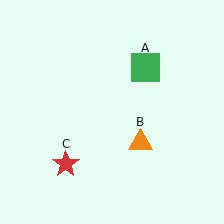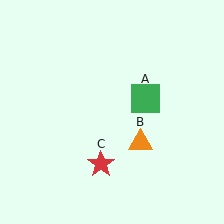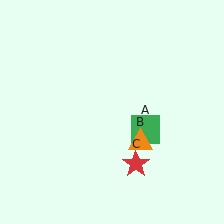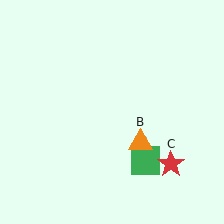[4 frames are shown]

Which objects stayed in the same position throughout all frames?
Orange triangle (object B) remained stationary.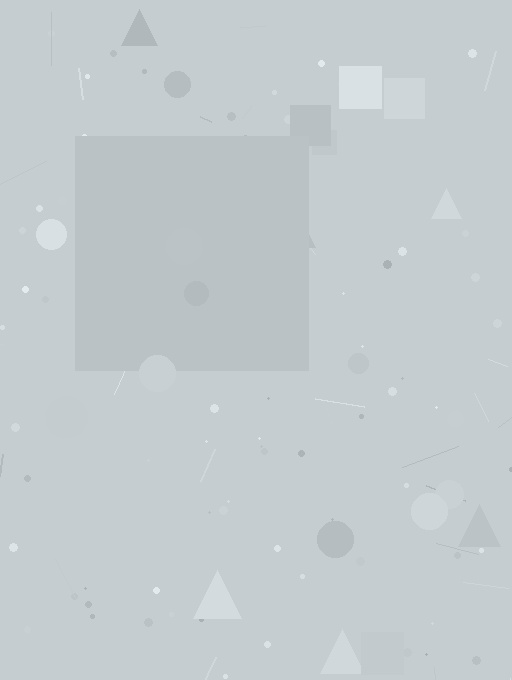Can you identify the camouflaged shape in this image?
The camouflaged shape is a square.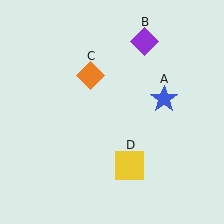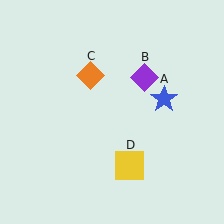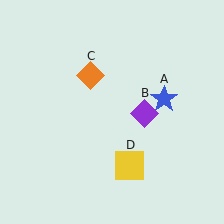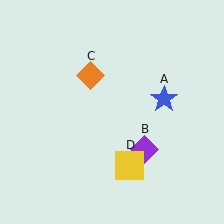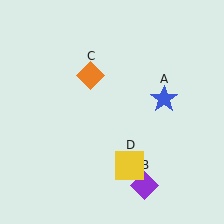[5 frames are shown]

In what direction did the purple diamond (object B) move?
The purple diamond (object B) moved down.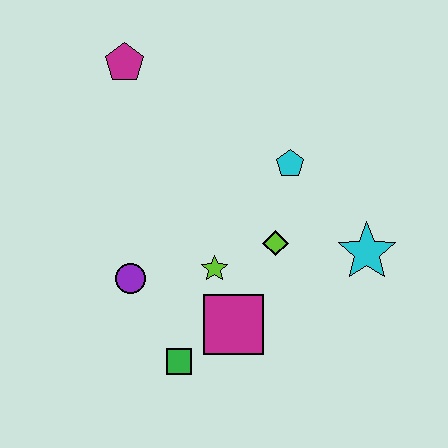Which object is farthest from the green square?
The magenta pentagon is farthest from the green square.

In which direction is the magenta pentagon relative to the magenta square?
The magenta pentagon is above the magenta square.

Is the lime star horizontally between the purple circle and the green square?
No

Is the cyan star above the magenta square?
Yes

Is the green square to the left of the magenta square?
Yes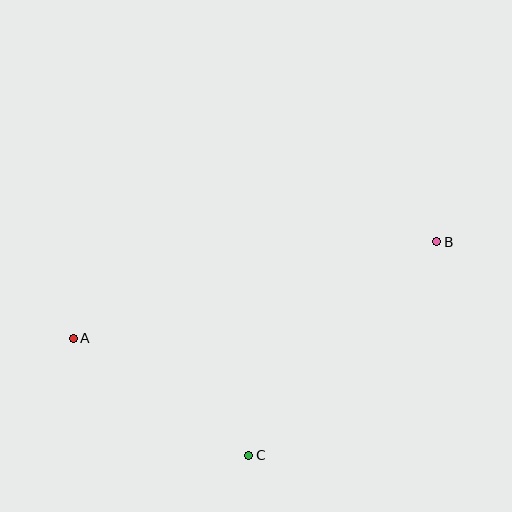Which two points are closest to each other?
Points A and C are closest to each other.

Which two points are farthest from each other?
Points A and B are farthest from each other.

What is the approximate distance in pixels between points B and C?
The distance between B and C is approximately 285 pixels.